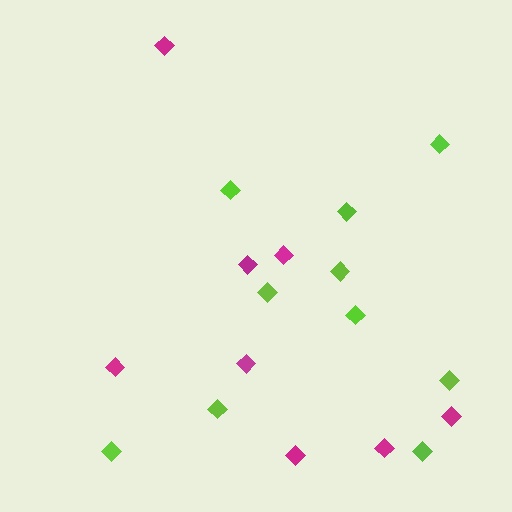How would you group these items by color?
There are 2 groups: one group of lime diamonds (10) and one group of magenta diamonds (8).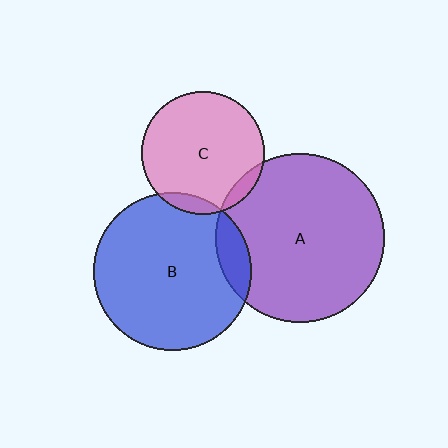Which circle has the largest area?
Circle A (purple).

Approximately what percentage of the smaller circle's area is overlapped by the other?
Approximately 5%.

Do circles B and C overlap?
Yes.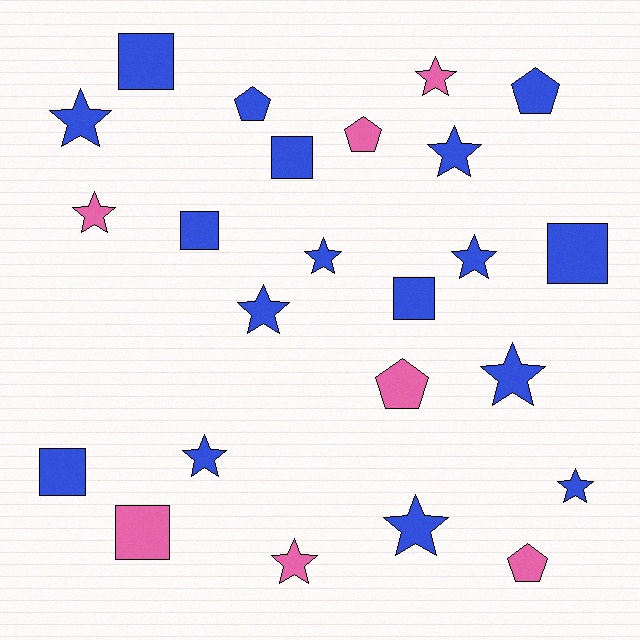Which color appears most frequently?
Blue, with 17 objects.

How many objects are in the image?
There are 24 objects.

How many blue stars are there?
There are 9 blue stars.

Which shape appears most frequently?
Star, with 12 objects.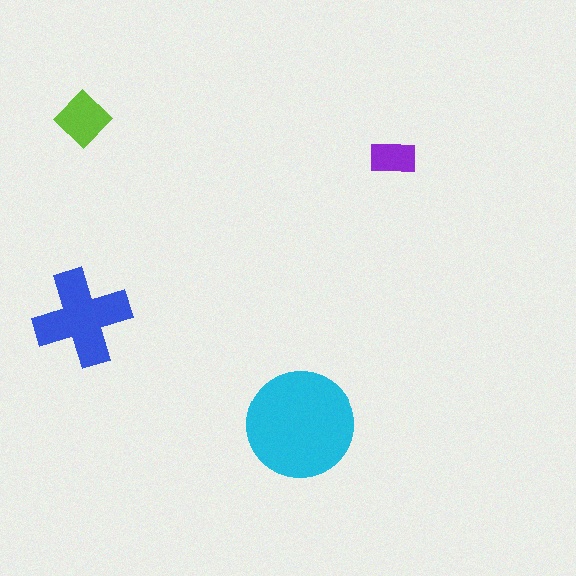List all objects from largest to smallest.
The cyan circle, the blue cross, the lime diamond, the purple rectangle.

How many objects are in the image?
There are 4 objects in the image.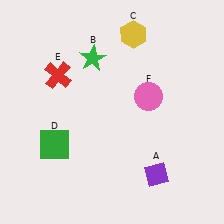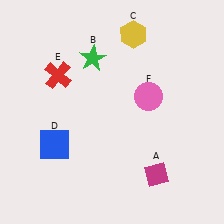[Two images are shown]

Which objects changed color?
A changed from purple to magenta. D changed from green to blue.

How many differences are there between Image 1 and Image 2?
There are 2 differences between the two images.